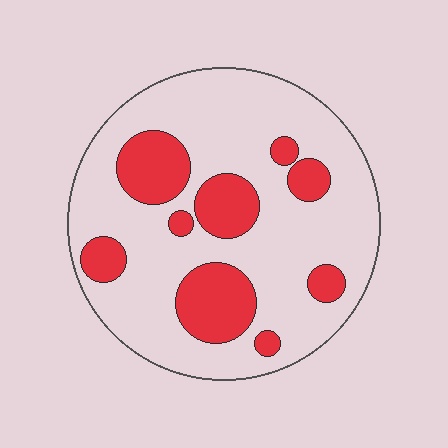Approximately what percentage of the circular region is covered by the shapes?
Approximately 25%.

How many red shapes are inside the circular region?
9.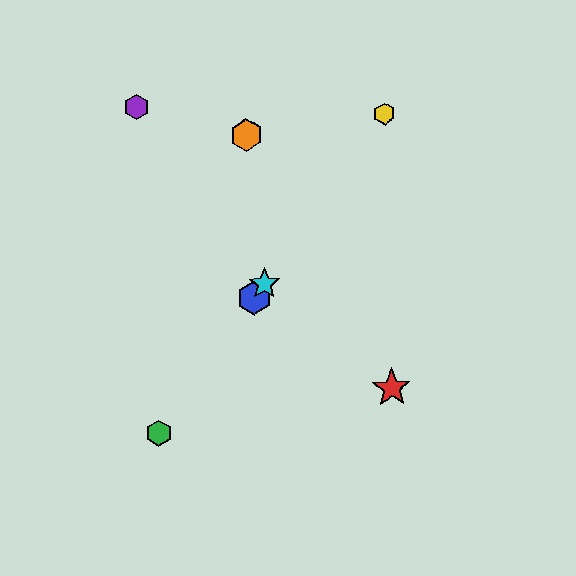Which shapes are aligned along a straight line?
The blue hexagon, the green hexagon, the yellow hexagon, the cyan star are aligned along a straight line.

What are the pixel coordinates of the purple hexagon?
The purple hexagon is at (137, 107).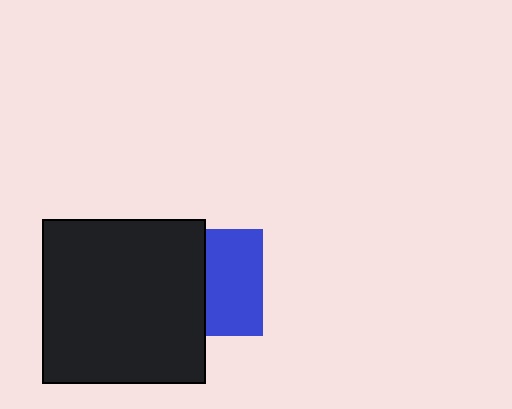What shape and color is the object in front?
The object in front is a black square.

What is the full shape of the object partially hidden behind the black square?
The partially hidden object is a blue square.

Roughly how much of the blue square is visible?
About half of it is visible (roughly 54%).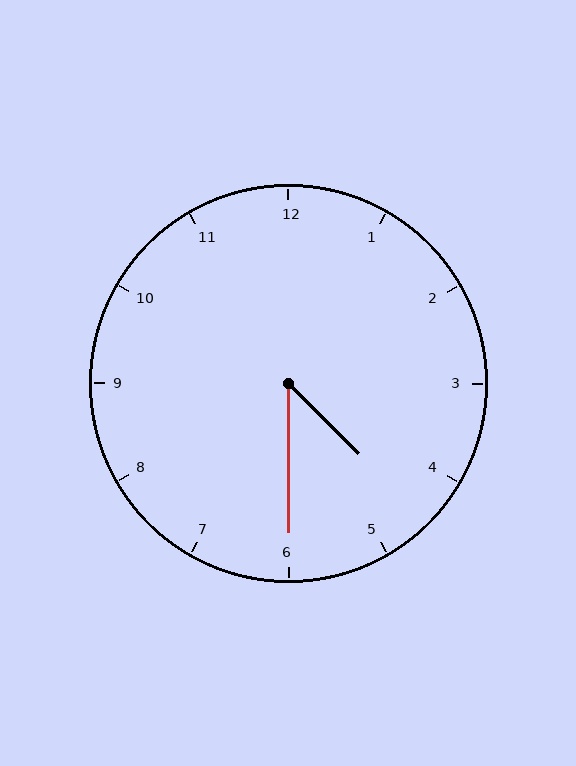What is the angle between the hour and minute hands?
Approximately 45 degrees.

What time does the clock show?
4:30.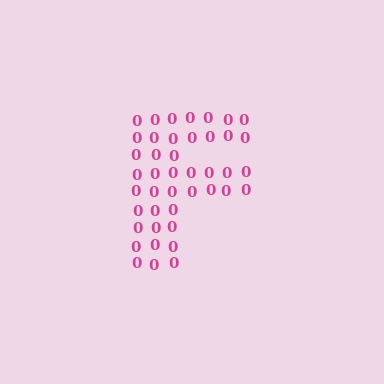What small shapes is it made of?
It is made of small digit 0's.